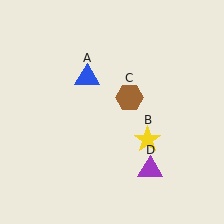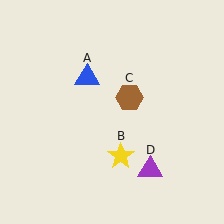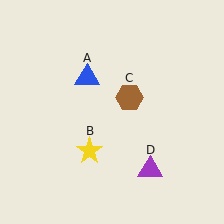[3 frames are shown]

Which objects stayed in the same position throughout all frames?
Blue triangle (object A) and brown hexagon (object C) and purple triangle (object D) remained stationary.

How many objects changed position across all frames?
1 object changed position: yellow star (object B).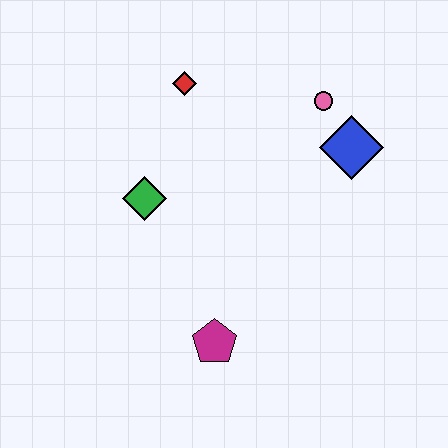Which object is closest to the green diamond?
The red diamond is closest to the green diamond.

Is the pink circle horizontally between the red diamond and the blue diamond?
Yes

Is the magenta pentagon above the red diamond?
No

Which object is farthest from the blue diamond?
The magenta pentagon is farthest from the blue diamond.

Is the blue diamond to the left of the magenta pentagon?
No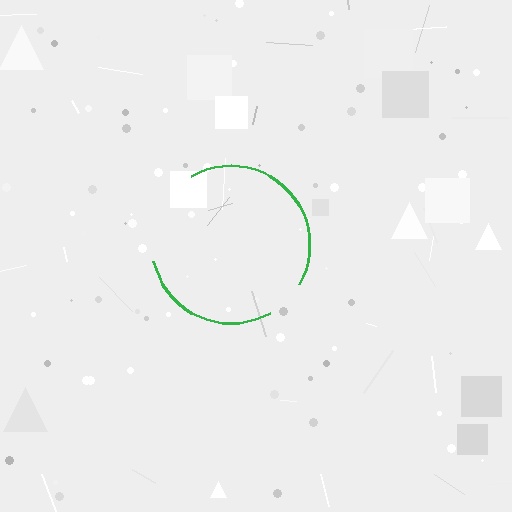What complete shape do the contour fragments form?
The contour fragments form a circle.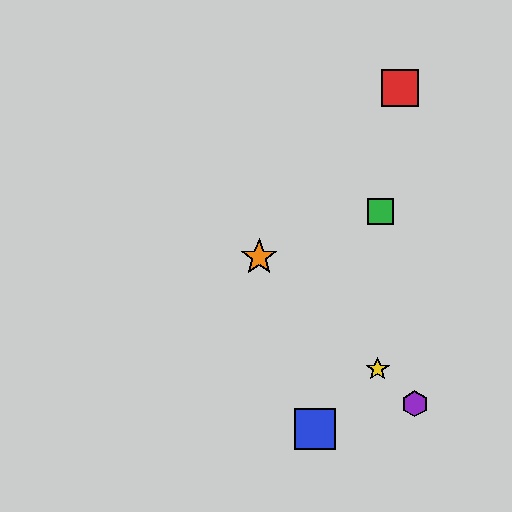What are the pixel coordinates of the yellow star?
The yellow star is at (378, 369).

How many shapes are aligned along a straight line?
3 shapes (the yellow star, the purple hexagon, the orange star) are aligned along a straight line.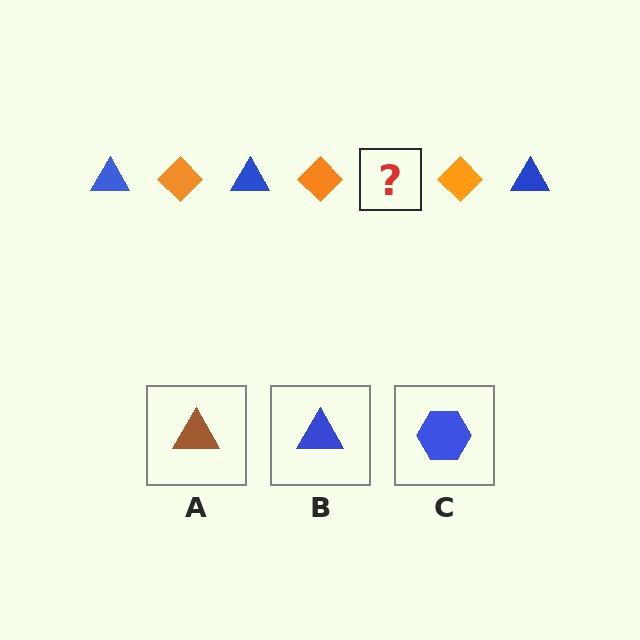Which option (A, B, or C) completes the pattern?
B.